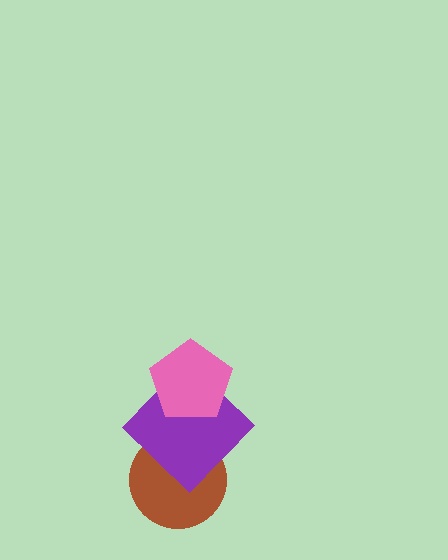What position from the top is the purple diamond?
The purple diamond is 2nd from the top.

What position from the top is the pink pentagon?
The pink pentagon is 1st from the top.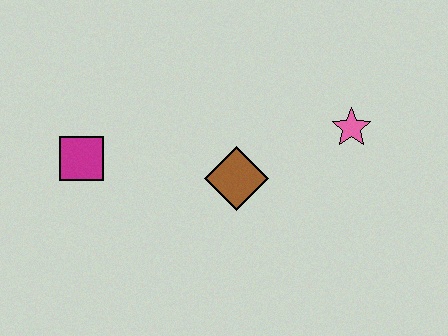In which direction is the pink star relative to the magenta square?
The pink star is to the right of the magenta square.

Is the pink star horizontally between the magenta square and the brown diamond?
No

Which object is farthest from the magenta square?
The pink star is farthest from the magenta square.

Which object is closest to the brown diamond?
The pink star is closest to the brown diamond.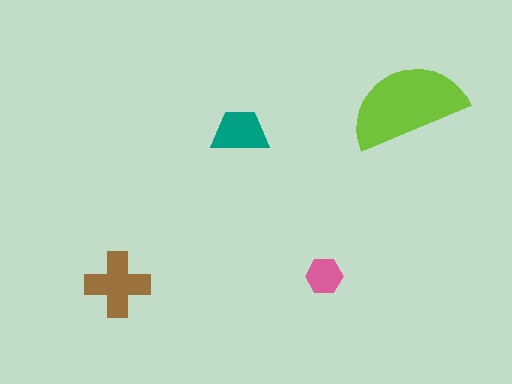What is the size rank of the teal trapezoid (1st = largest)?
3rd.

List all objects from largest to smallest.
The lime semicircle, the brown cross, the teal trapezoid, the pink hexagon.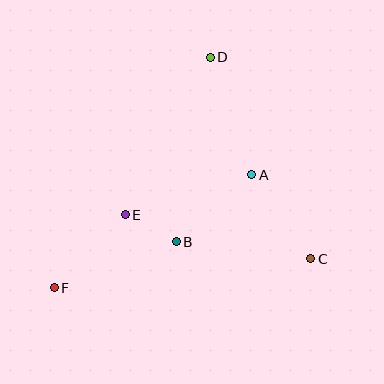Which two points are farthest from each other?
Points D and F are farthest from each other.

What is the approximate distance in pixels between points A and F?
The distance between A and F is approximately 228 pixels.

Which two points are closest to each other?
Points B and E are closest to each other.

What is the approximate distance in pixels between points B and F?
The distance between B and F is approximately 130 pixels.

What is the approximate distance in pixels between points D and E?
The distance between D and E is approximately 179 pixels.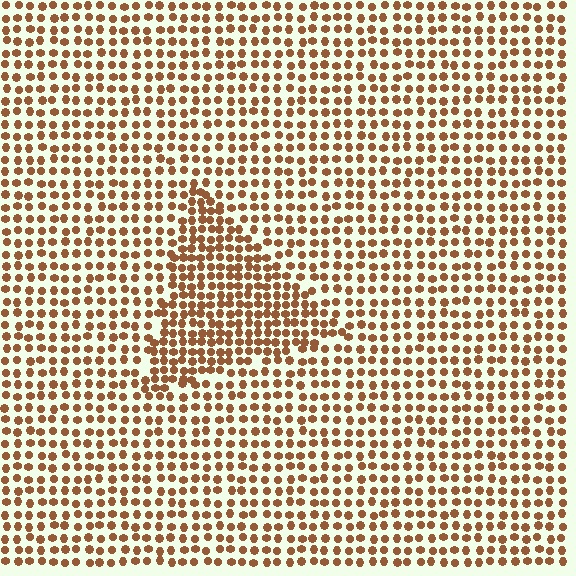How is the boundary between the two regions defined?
The boundary is defined by a change in element density (approximately 1.6x ratio). All elements are the same color, size, and shape.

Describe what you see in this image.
The image contains small brown elements arranged at two different densities. A triangle-shaped region is visible where the elements are more densely packed than the surrounding area.